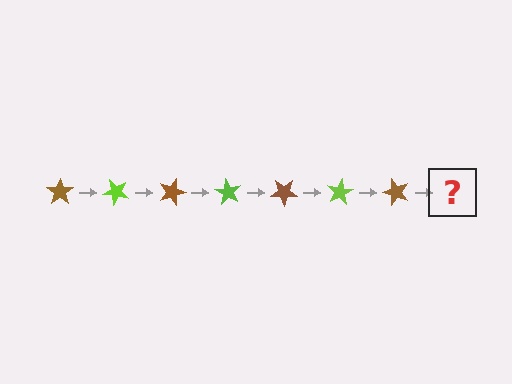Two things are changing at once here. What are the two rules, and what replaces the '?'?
The two rules are that it rotates 45 degrees each step and the color cycles through brown and lime. The '?' should be a lime star, rotated 315 degrees from the start.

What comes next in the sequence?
The next element should be a lime star, rotated 315 degrees from the start.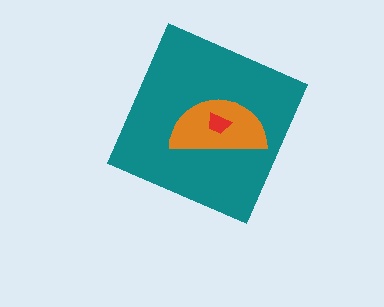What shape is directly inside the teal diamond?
The orange semicircle.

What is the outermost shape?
The teal diamond.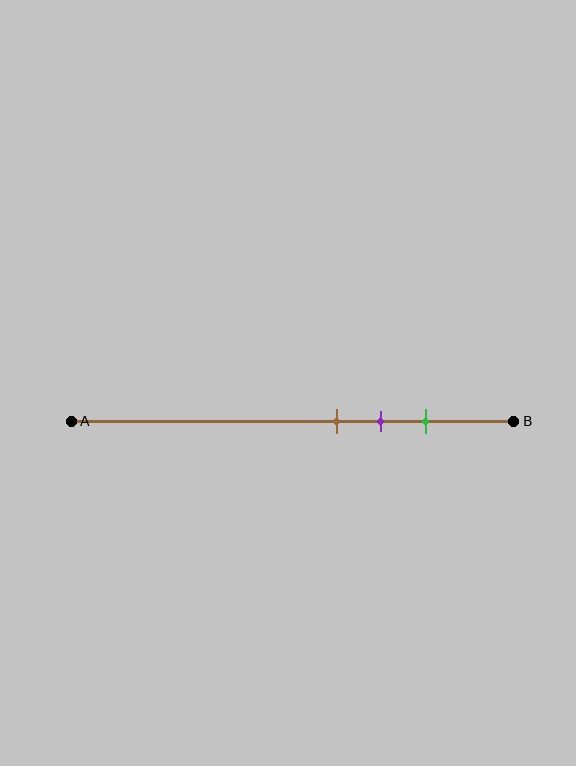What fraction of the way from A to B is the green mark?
The green mark is approximately 80% (0.8) of the way from A to B.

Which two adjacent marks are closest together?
The brown and purple marks are the closest adjacent pair.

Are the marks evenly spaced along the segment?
Yes, the marks are approximately evenly spaced.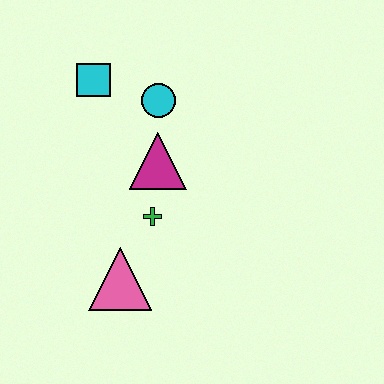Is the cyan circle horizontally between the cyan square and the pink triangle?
No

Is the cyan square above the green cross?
Yes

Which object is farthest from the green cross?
The cyan square is farthest from the green cross.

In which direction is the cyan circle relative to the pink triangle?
The cyan circle is above the pink triangle.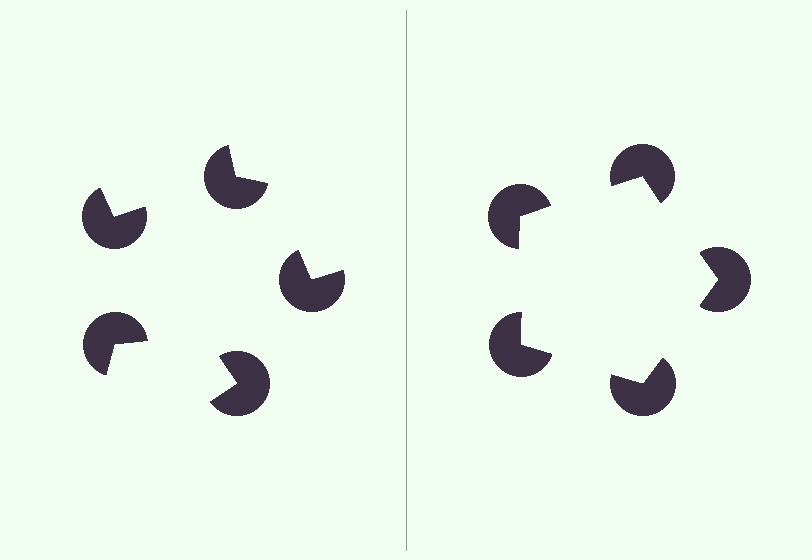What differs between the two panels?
The pac-man discs are positioned identically on both sides; only the wedge orientations differ. On the right they align to a pentagon; on the left they are misaligned.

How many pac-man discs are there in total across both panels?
10 — 5 on each side.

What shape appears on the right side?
An illusory pentagon.